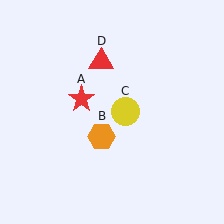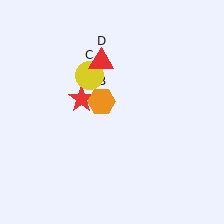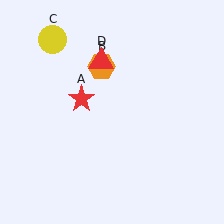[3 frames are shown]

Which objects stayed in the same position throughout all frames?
Red star (object A) and red triangle (object D) remained stationary.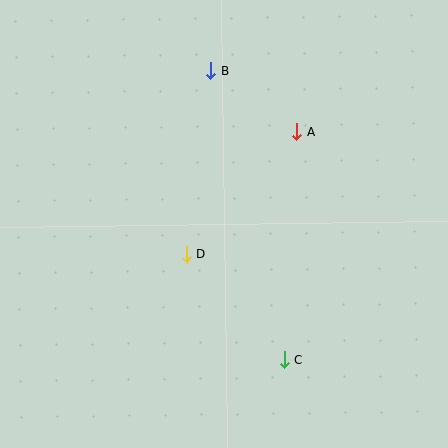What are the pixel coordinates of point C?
Point C is at (284, 360).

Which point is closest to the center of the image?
Point D at (186, 254) is closest to the center.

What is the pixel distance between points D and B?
The distance between D and B is 185 pixels.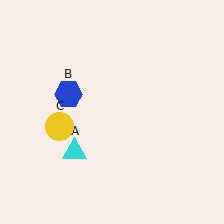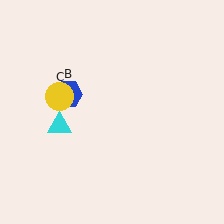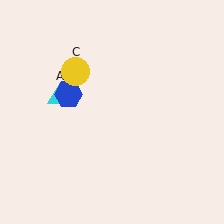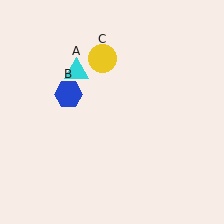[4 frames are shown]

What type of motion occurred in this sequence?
The cyan triangle (object A), yellow circle (object C) rotated clockwise around the center of the scene.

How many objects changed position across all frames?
2 objects changed position: cyan triangle (object A), yellow circle (object C).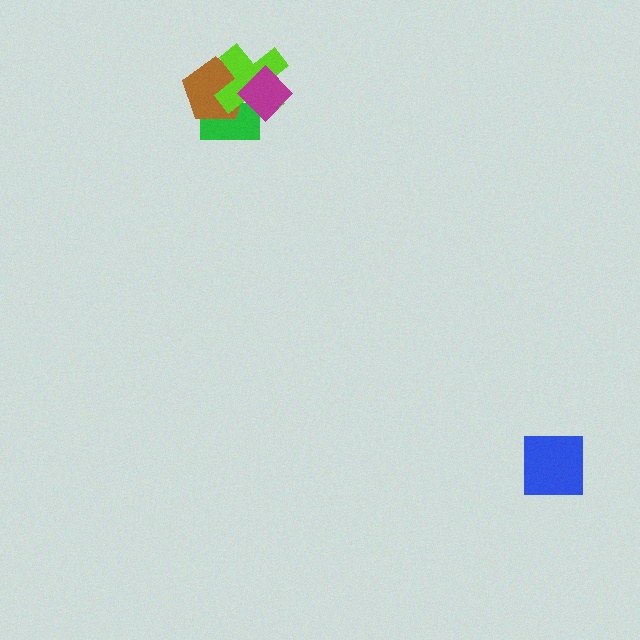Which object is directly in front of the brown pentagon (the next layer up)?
The lime cross is directly in front of the brown pentagon.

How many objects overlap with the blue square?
0 objects overlap with the blue square.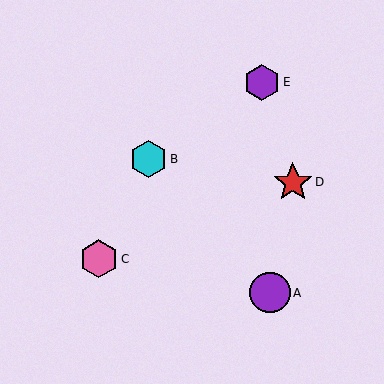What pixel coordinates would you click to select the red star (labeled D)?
Click at (293, 182) to select the red star D.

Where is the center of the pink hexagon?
The center of the pink hexagon is at (99, 259).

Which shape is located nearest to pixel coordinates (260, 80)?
The purple hexagon (labeled E) at (262, 82) is nearest to that location.